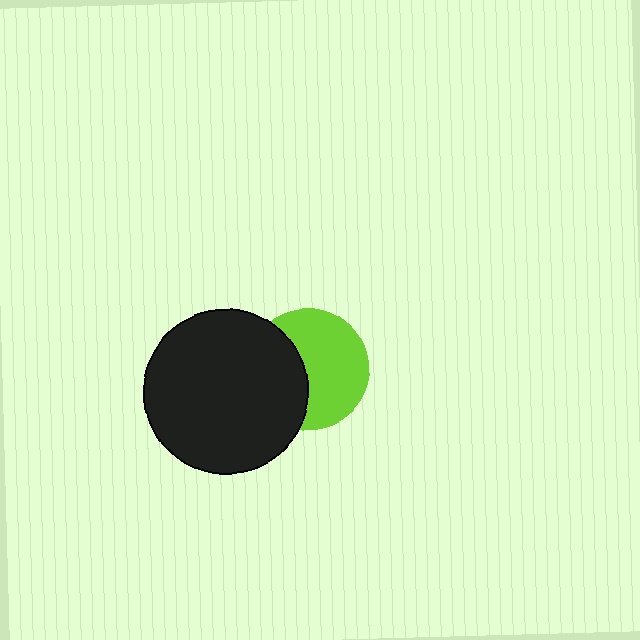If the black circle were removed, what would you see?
You would see the complete lime circle.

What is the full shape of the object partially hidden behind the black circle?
The partially hidden object is a lime circle.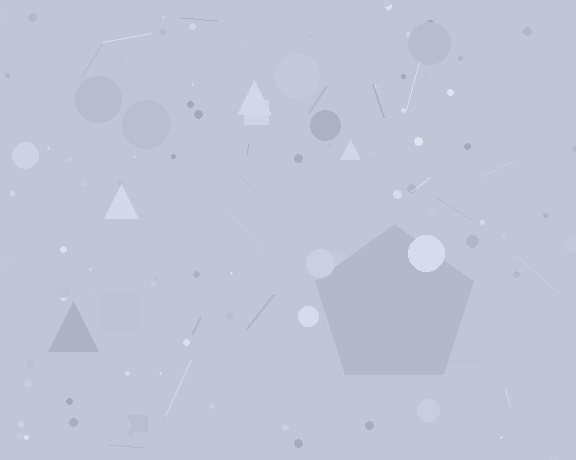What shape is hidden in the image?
A pentagon is hidden in the image.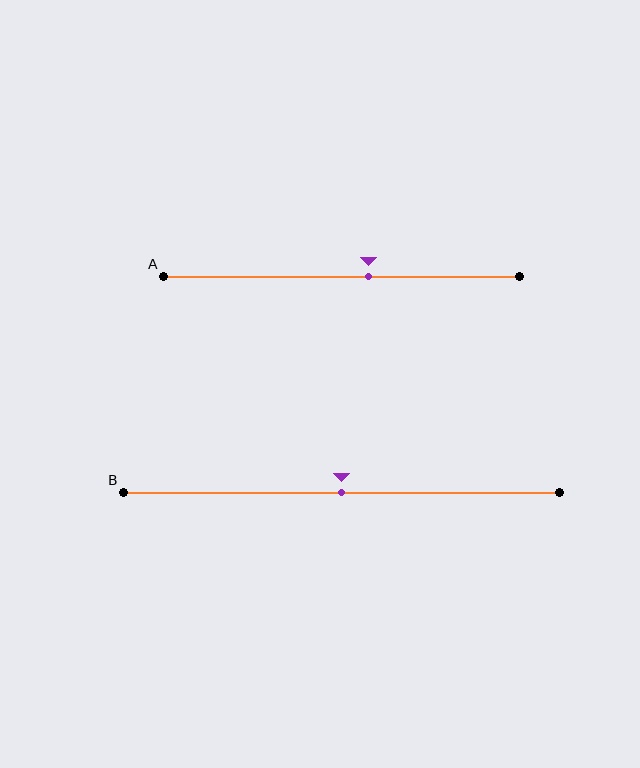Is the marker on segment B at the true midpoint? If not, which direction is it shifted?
Yes, the marker on segment B is at the true midpoint.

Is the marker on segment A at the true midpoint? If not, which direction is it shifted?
No, the marker on segment A is shifted to the right by about 8% of the segment length.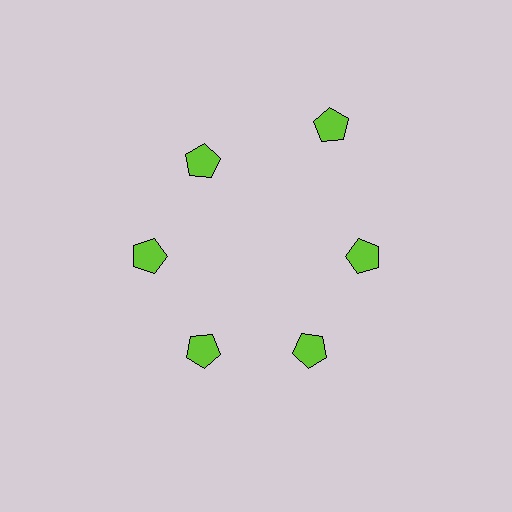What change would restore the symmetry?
The symmetry would be restored by moving it inward, back onto the ring so that all 6 pentagons sit at equal angles and equal distance from the center.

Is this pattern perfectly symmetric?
No. The 6 lime pentagons are arranged in a ring, but one element near the 1 o'clock position is pushed outward from the center, breaking the 6-fold rotational symmetry.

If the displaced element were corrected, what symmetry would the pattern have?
It would have 6-fold rotational symmetry — the pattern would map onto itself every 60 degrees.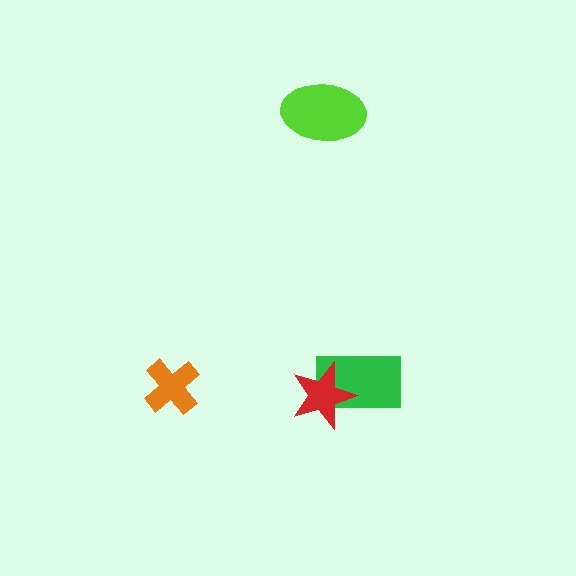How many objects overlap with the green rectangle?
1 object overlaps with the green rectangle.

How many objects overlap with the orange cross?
0 objects overlap with the orange cross.